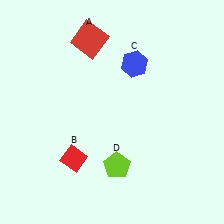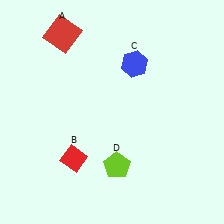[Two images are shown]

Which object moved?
The red square (A) moved left.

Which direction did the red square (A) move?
The red square (A) moved left.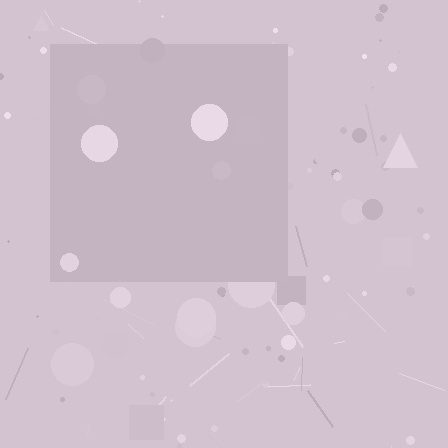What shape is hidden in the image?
A square is hidden in the image.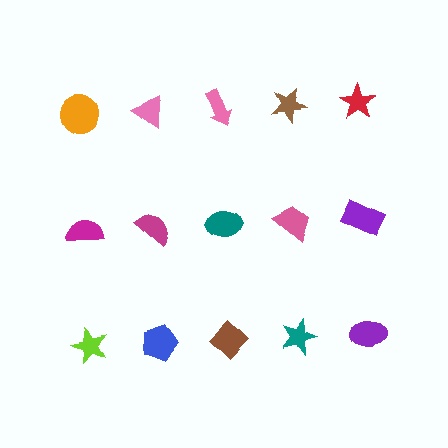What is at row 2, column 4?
A pink trapezoid.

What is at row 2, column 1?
A magenta semicircle.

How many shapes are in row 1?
5 shapes.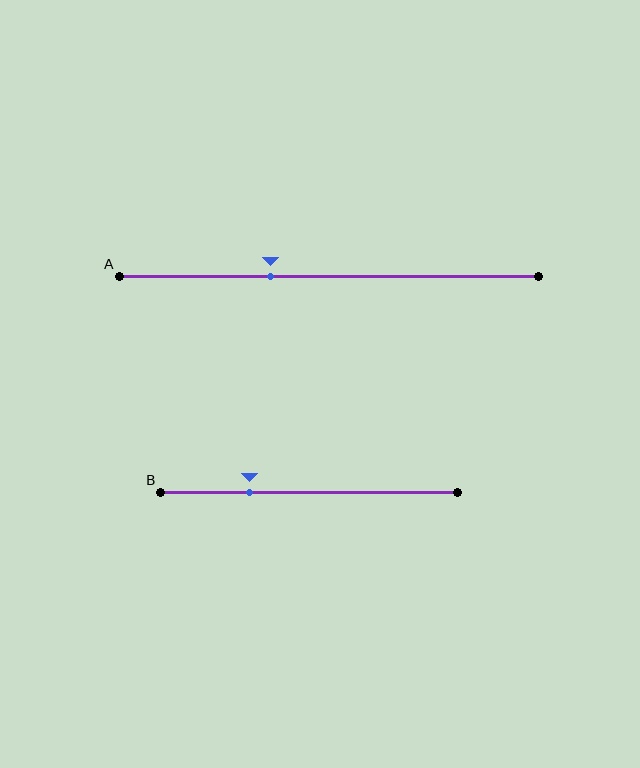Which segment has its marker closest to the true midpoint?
Segment A has its marker closest to the true midpoint.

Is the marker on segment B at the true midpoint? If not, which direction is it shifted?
No, the marker on segment B is shifted to the left by about 20% of the segment length.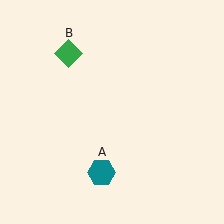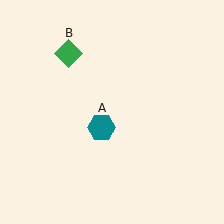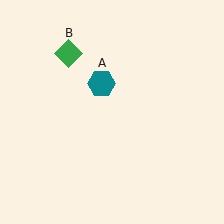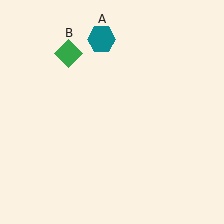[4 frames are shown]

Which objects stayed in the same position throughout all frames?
Green diamond (object B) remained stationary.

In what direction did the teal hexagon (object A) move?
The teal hexagon (object A) moved up.